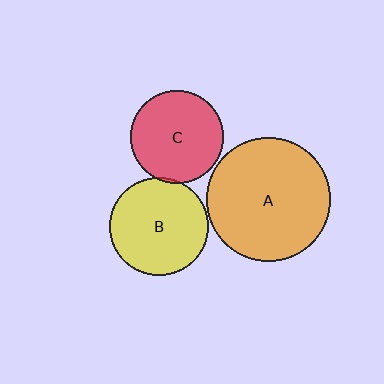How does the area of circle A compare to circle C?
Approximately 1.8 times.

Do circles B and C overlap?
Yes.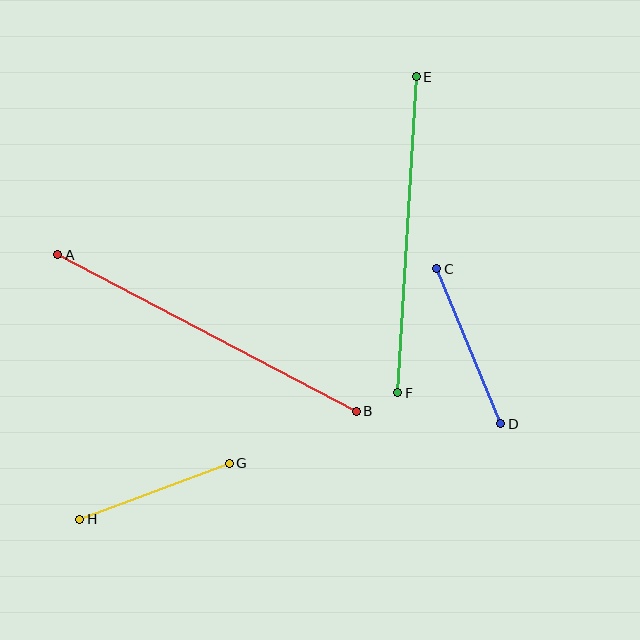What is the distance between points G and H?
The distance is approximately 160 pixels.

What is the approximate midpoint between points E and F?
The midpoint is at approximately (407, 235) pixels.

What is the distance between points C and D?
The distance is approximately 168 pixels.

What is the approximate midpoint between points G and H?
The midpoint is at approximately (154, 491) pixels.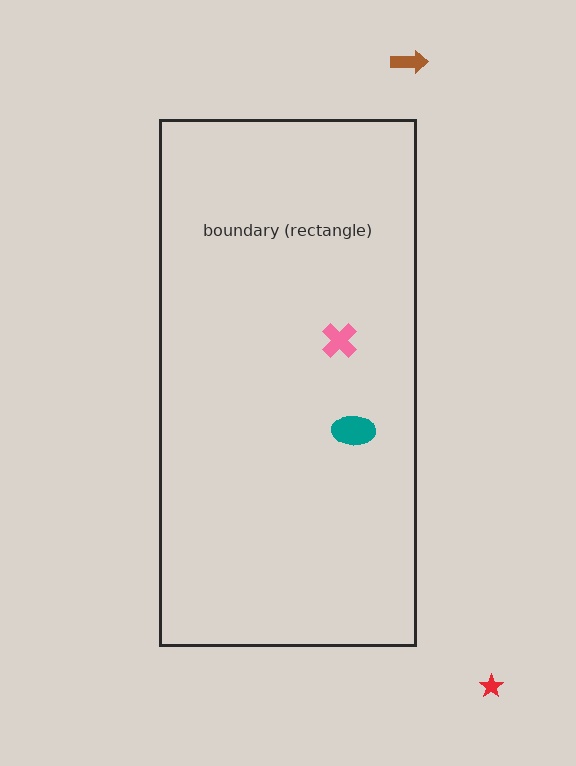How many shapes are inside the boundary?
2 inside, 2 outside.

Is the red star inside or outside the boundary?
Outside.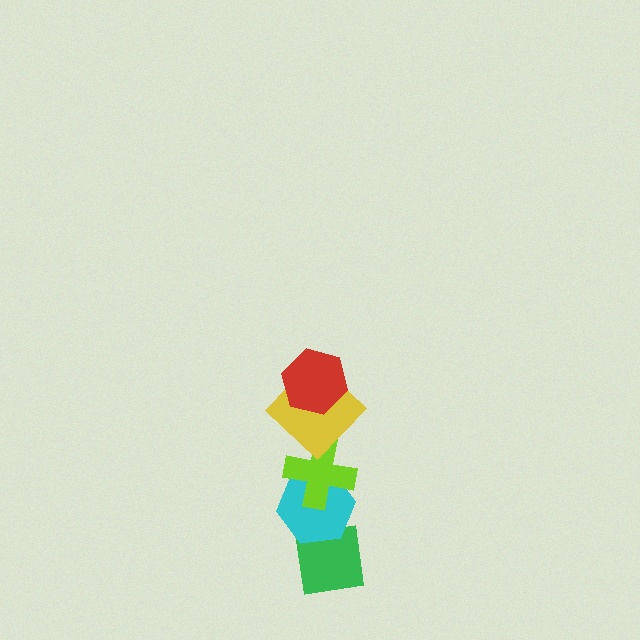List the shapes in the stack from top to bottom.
From top to bottom: the red hexagon, the yellow diamond, the lime cross, the cyan hexagon, the green square.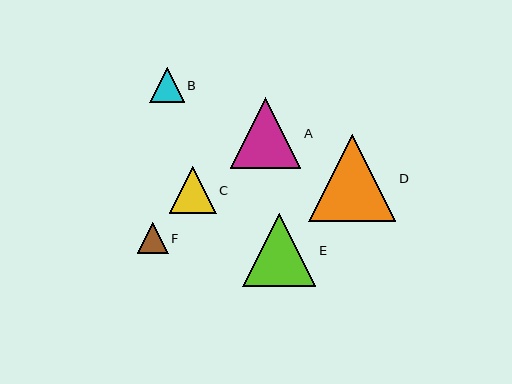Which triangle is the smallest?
Triangle F is the smallest with a size of approximately 31 pixels.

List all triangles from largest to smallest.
From largest to smallest: D, E, A, C, B, F.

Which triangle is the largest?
Triangle D is the largest with a size of approximately 87 pixels.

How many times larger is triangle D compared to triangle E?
Triangle D is approximately 1.2 times the size of triangle E.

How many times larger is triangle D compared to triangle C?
Triangle D is approximately 1.9 times the size of triangle C.